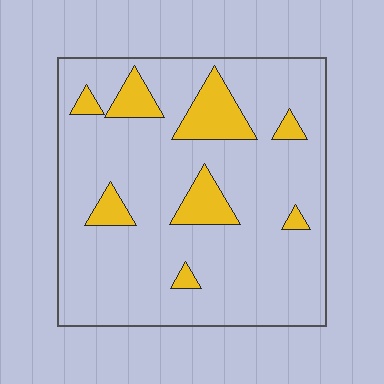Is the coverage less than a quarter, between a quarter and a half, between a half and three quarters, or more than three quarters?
Less than a quarter.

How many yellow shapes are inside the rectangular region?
8.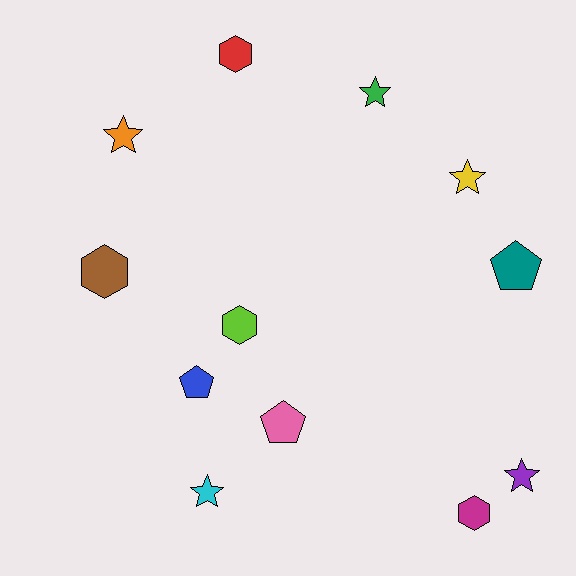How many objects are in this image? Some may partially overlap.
There are 12 objects.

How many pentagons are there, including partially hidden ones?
There are 3 pentagons.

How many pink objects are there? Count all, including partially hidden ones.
There is 1 pink object.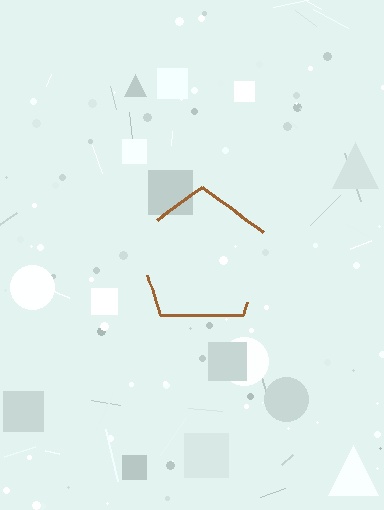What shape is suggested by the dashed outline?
The dashed outline suggests a pentagon.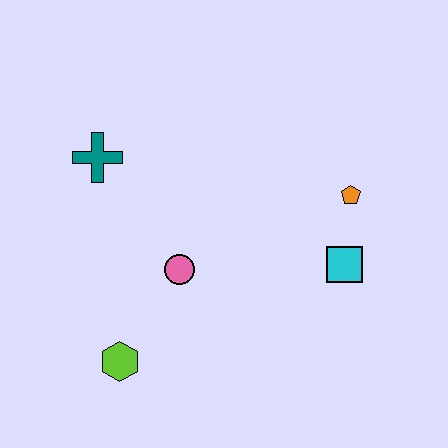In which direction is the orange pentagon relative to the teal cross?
The orange pentagon is to the right of the teal cross.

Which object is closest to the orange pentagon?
The cyan square is closest to the orange pentagon.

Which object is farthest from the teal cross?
The cyan square is farthest from the teal cross.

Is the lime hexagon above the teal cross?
No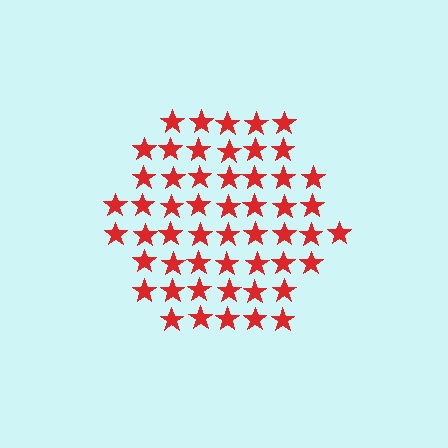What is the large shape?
The large shape is a hexagon.